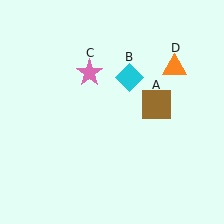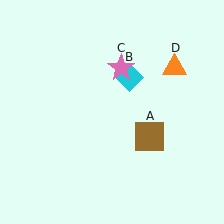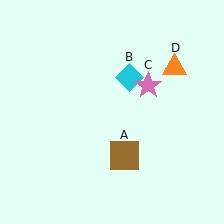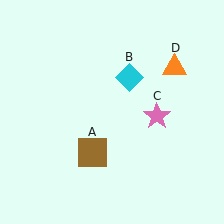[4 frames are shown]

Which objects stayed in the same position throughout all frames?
Cyan diamond (object B) and orange triangle (object D) remained stationary.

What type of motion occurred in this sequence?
The brown square (object A), pink star (object C) rotated clockwise around the center of the scene.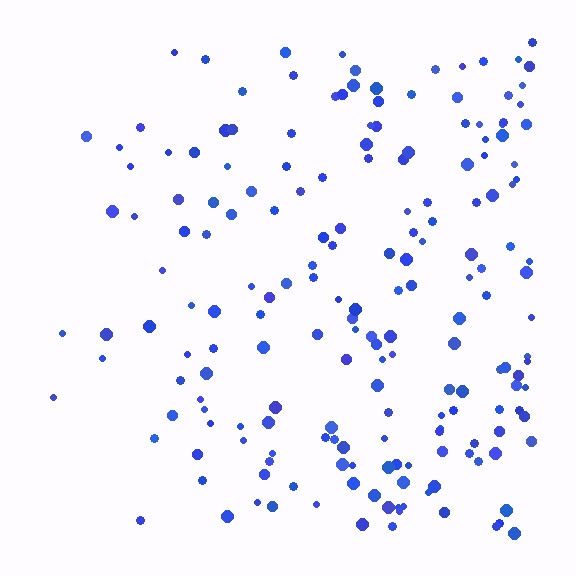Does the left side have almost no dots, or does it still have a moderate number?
Still a moderate number, just noticeably fewer than the right.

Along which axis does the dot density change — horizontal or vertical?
Horizontal.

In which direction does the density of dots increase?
From left to right, with the right side densest.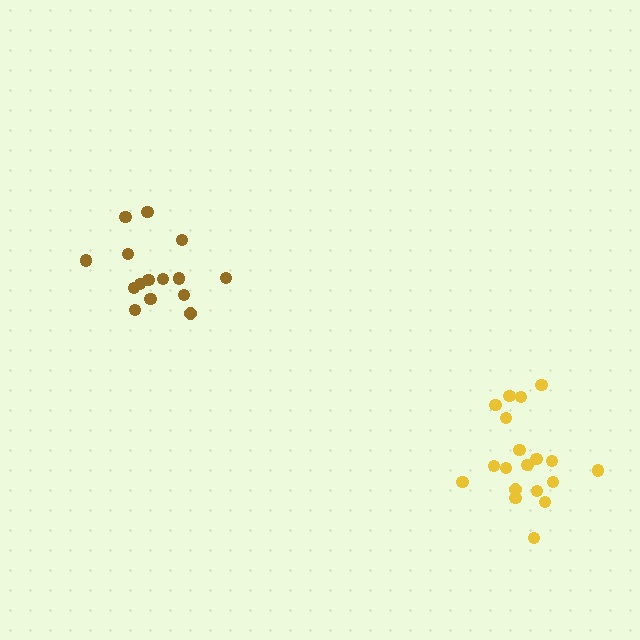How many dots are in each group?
Group 1: 15 dots, Group 2: 19 dots (34 total).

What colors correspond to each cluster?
The clusters are colored: brown, yellow.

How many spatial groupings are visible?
There are 2 spatial groupings.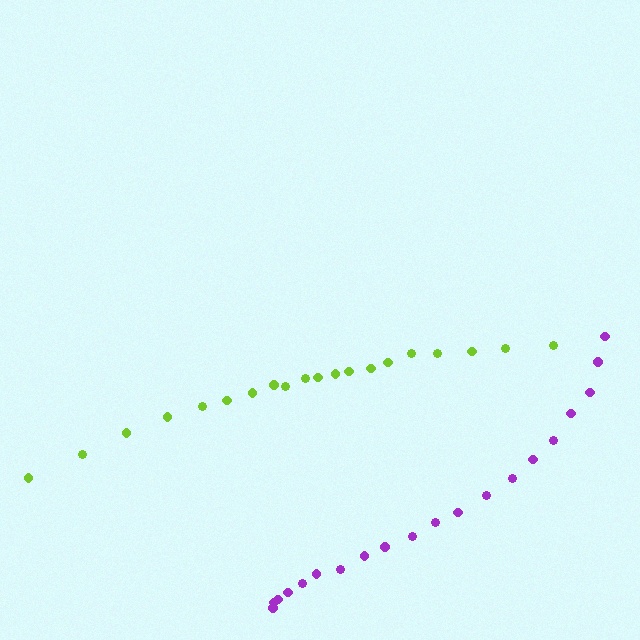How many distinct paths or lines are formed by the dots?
There are 2 distinct paths.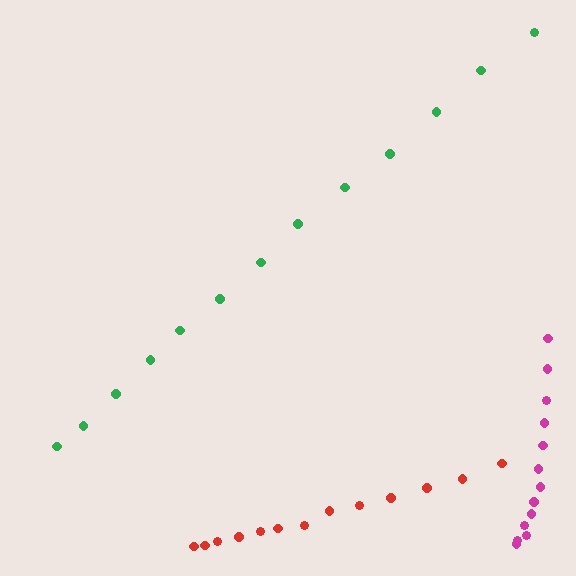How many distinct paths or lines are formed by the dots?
There are 3 distinct paths.